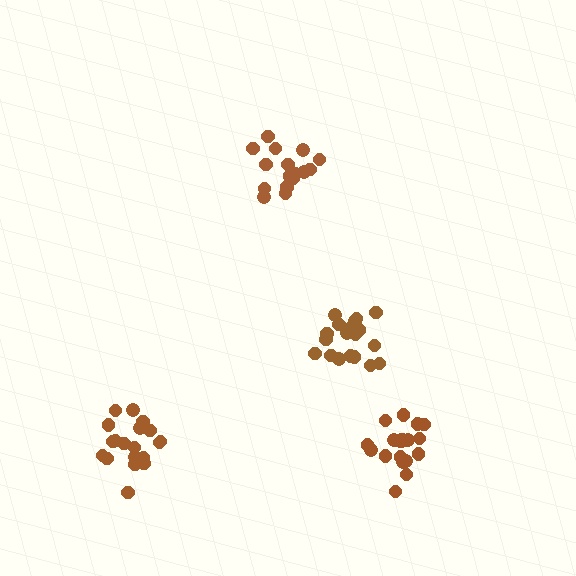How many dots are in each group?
Group 1: 17 dots, Group 2: 19 dots, Group 3: 19 dots, Group 4: 20 dots (75 total).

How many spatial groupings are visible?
There are 4 spatial groupings.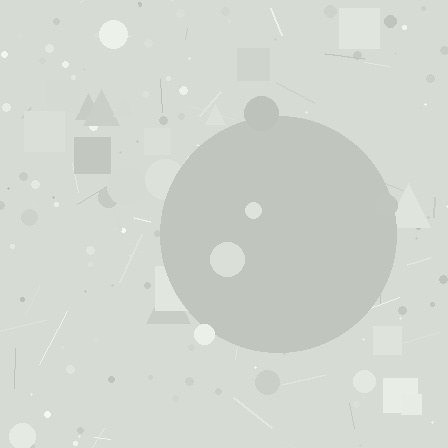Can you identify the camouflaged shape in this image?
The camouflaged shape is a circle.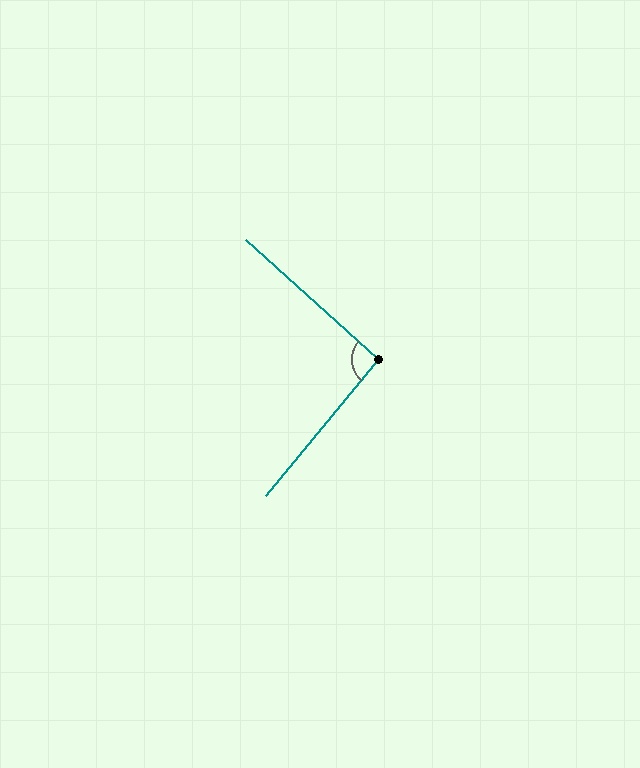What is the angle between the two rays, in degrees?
Approximately 92 degrees.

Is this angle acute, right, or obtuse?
It is approximately a right angle.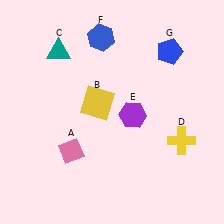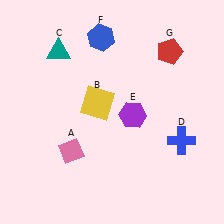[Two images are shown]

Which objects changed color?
D changed from yellow to blue. G changed from blue to red.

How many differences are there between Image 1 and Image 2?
There are 2 differences between the two images.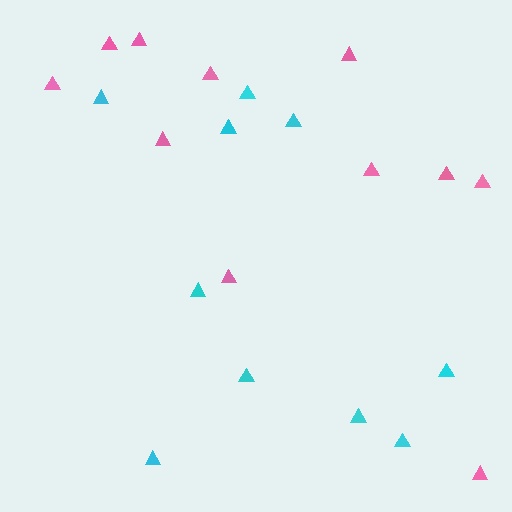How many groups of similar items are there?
There are 2 groups: one group of pink triangles (11) and one group of cyan triangles (10).